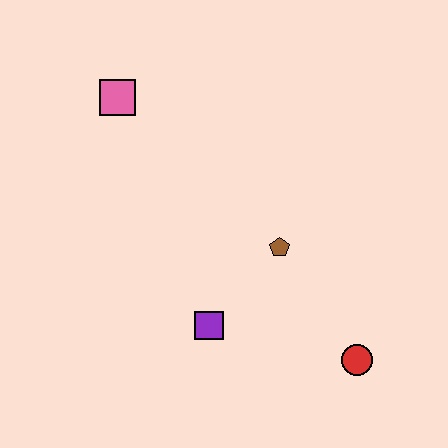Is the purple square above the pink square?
No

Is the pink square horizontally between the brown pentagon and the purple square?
No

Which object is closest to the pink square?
The brown pentagon is closest to the pink square.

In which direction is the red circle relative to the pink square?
The red circle is below the pink square.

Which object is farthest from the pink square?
The red circle is farthest from the pink square.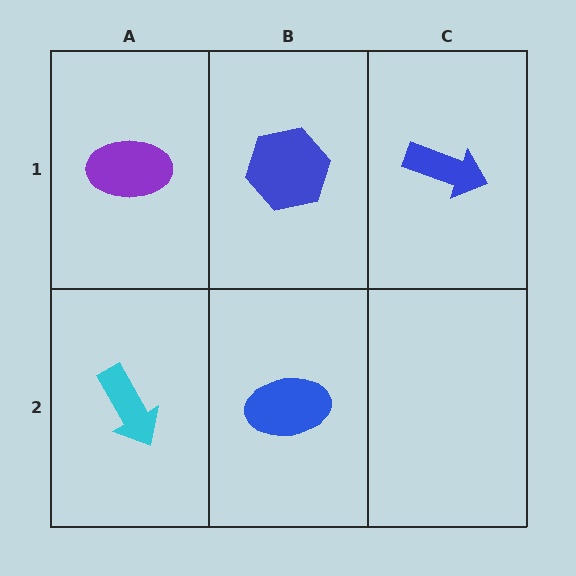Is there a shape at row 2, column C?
No, that cell is empty.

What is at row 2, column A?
A cyan arrow.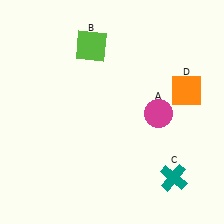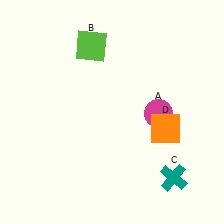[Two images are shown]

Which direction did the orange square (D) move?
The orange square (D) moved down.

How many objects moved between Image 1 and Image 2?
1 object moved between the two images.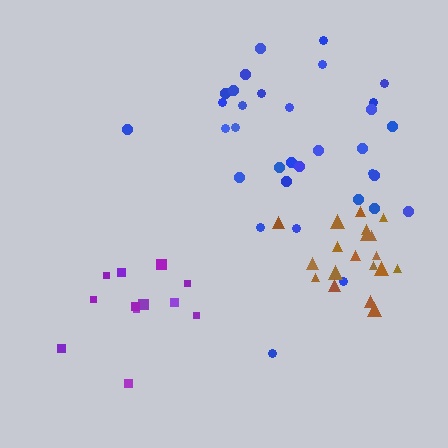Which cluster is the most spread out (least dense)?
Purple.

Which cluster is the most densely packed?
Brown.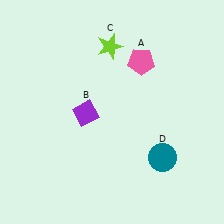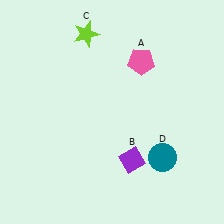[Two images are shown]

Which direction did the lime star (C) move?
The lime star (C) moved left.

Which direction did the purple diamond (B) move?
The purple diamond (B) moved down.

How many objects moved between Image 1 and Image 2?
2 objects moved between the two images.